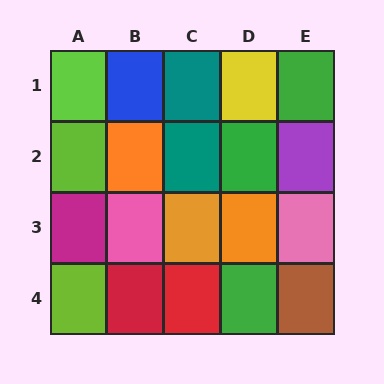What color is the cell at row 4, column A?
Lime.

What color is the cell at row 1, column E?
Green.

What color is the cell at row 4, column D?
Green.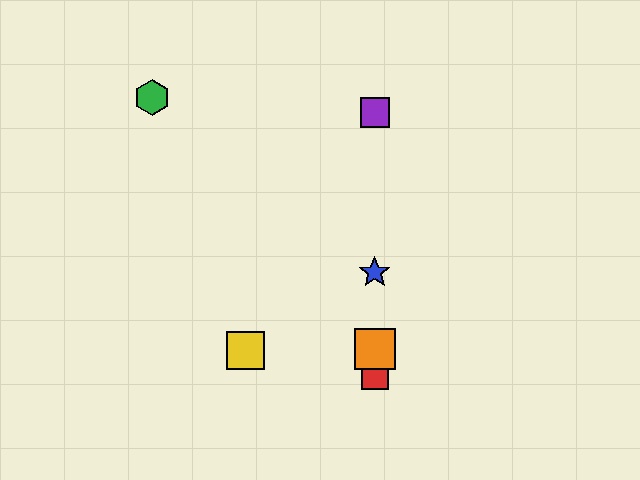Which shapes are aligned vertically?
The red square, the blue star, the purple square, the orange square are aligned vertically.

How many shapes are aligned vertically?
4 shapes (the red square, the blue star, the purple square, the orange square) are aligned vertically.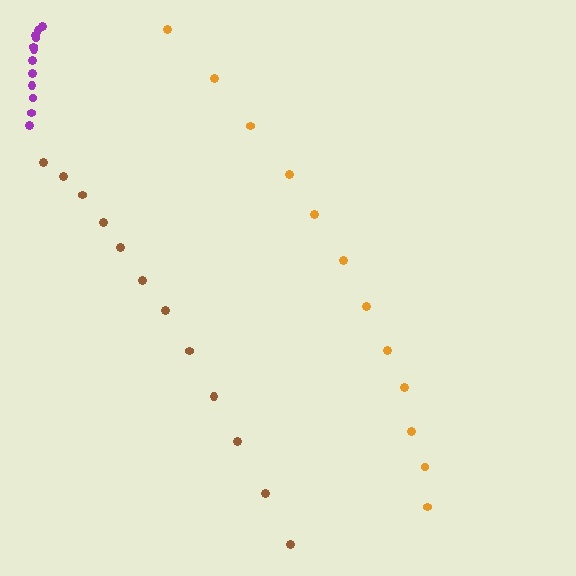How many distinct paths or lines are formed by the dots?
There are 3 distinct paths.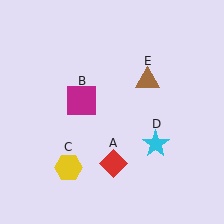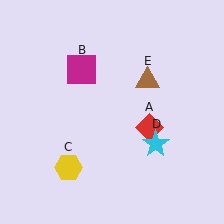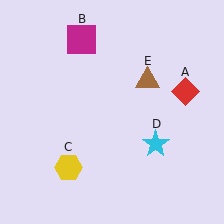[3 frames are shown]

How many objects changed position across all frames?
2 objects changed position: red diamond (object A), magenta square (object B).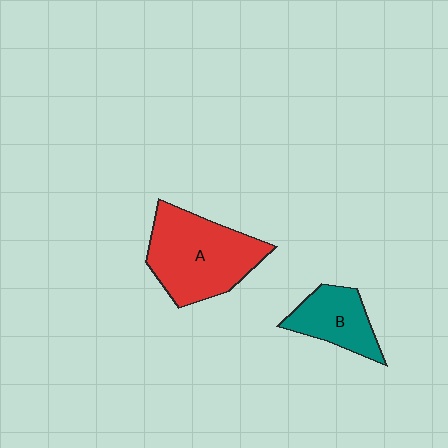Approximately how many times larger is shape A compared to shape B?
Approximately 1.8 times.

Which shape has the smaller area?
Shape B (teal).